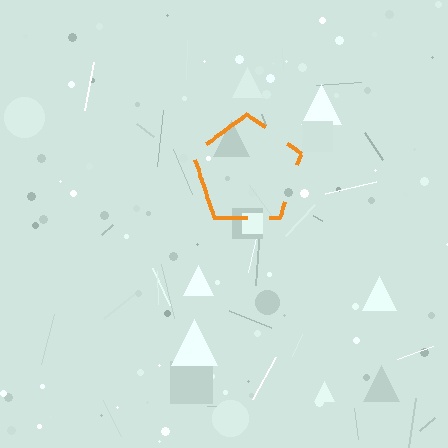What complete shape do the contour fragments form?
The contour fragments form a pentagon.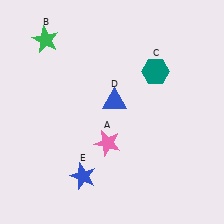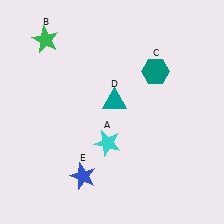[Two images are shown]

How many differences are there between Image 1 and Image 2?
There are 2 differences between the two images.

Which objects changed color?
A changed from pink to cyan. D changed from blue to teal.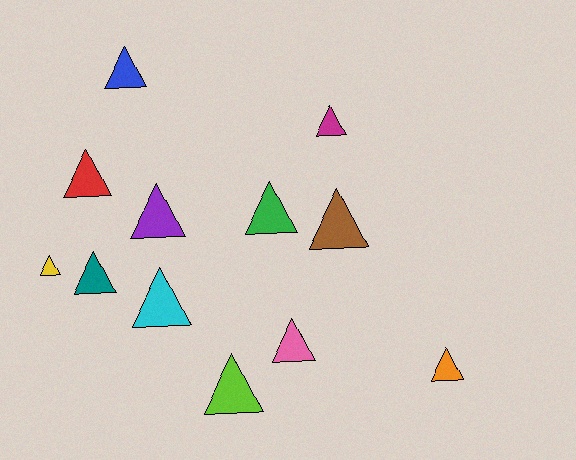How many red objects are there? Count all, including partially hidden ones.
There is 1 red object.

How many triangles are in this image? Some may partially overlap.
There are 12 triangles.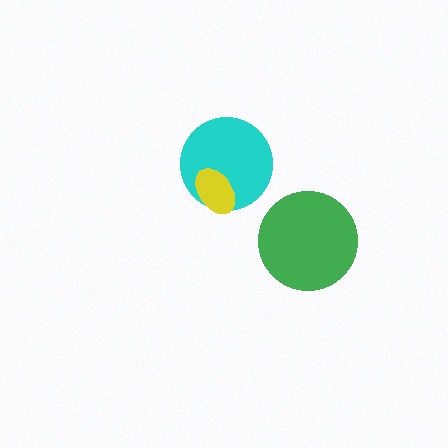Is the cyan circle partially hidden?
Yes, it is partially covered by another shape.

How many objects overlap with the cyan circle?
1 object overlaps with the cyan circle.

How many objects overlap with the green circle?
0 objects overlap with the green circle.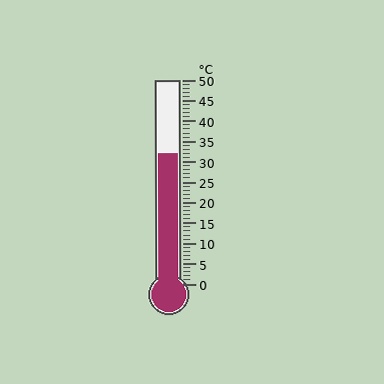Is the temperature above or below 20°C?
The temperature is above 20°C.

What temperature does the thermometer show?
The thermometer shows approximately 32°C.